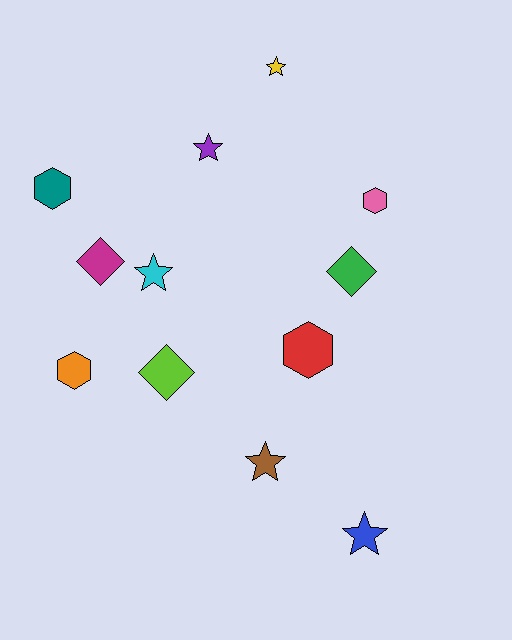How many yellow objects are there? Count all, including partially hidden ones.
There is 1 yellow object.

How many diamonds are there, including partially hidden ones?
There are 3 diamonds.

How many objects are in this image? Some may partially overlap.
There are 12 objects.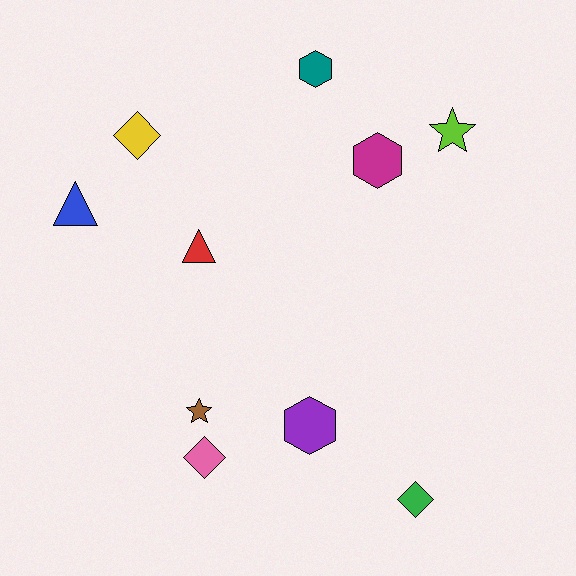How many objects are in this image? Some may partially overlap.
There are 10 objects.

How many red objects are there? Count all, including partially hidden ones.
There is 1 red object.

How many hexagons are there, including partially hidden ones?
There are 3 hexagons.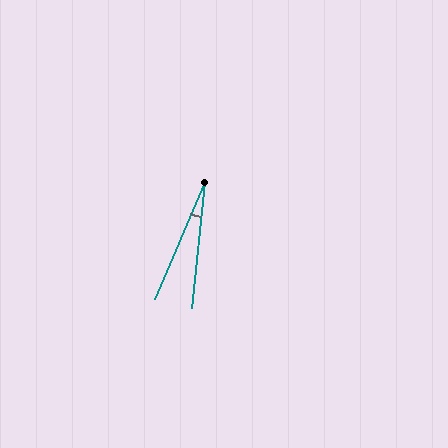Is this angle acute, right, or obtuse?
It is acute.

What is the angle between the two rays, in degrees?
Approximately 17 degrees.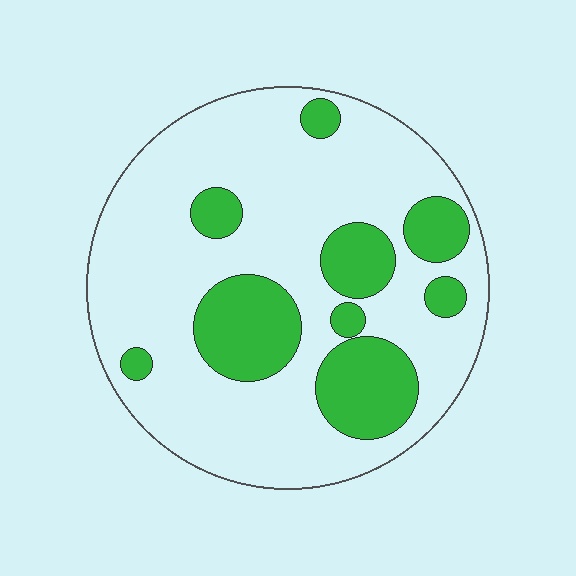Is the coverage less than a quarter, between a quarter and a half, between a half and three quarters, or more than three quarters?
Between a quarter and a half.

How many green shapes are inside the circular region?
9.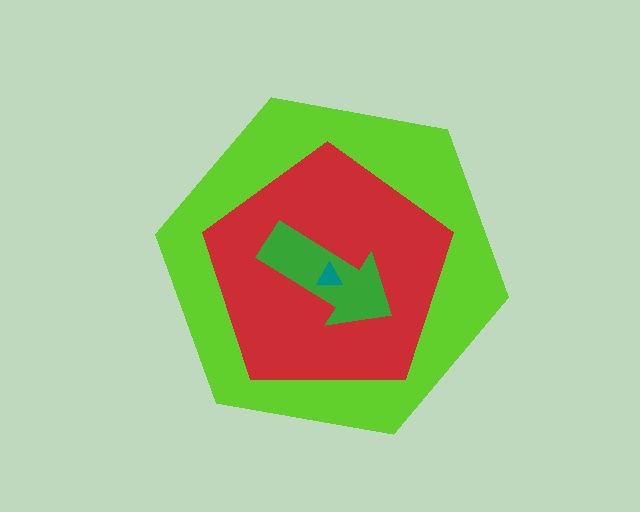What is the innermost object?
The teal triangle.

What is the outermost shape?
The lime hexagon.